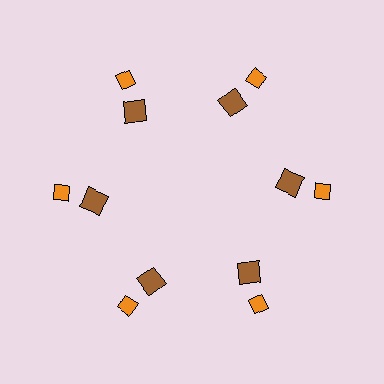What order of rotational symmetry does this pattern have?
This pattern has 6-fold rotational symmetry.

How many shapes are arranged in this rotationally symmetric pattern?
There are 12 shapes, arranged in 6 groups of 2.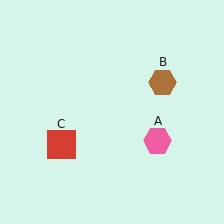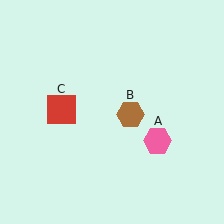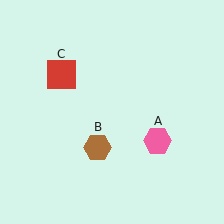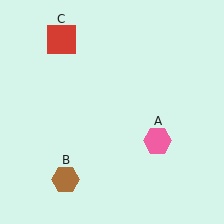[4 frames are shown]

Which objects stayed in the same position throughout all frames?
Pink hexagon (object A) remained stationary.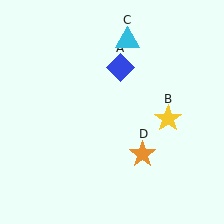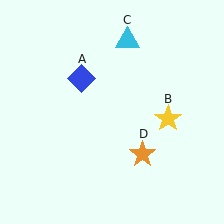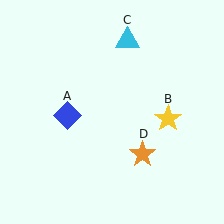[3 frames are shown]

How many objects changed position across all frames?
1 object changed position: blue diamond (object A).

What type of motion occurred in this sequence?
The blue diamond (object A) rotated counterclockwise around the center of the scene.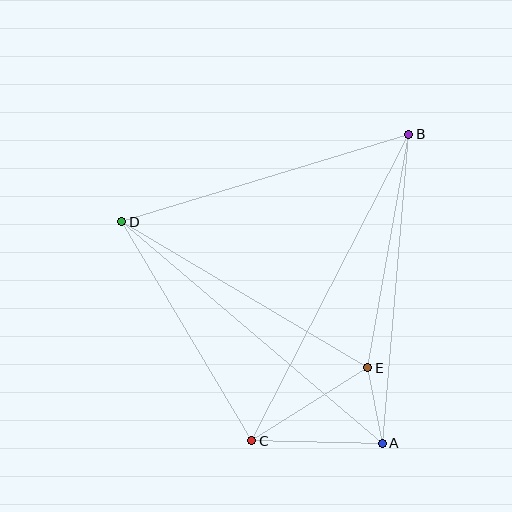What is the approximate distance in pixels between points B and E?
The distance between B and E is approximately 237 pixels.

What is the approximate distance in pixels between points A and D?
The distance between A and D is approximately 342 pixels.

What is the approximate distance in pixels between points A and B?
The distance between A and B is approximately 310 pixels.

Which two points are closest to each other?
Points A and E are closest to each other.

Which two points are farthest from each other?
Points B and C are farthest from each other.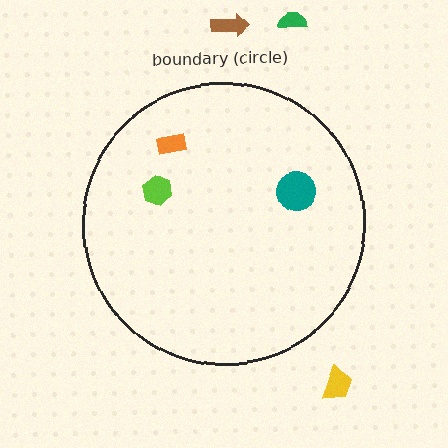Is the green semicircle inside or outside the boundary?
Outside.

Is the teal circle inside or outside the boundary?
Inside.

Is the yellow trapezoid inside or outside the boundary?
Outside.